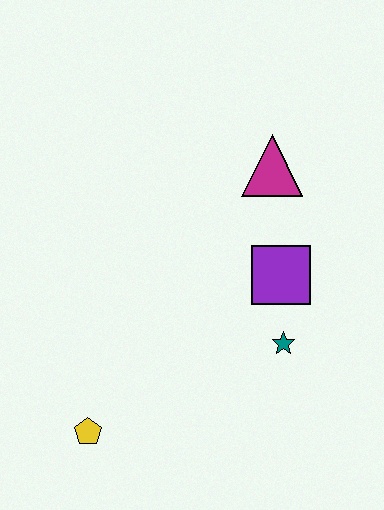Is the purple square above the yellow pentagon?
Yes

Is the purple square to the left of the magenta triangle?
No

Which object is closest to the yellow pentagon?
The teal star is closest to the yellow pentagon.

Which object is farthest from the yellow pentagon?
The magenta triangle is farthest from the yellow pentagon.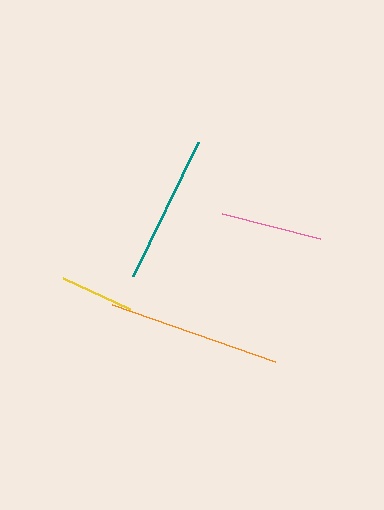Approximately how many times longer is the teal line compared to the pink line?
The teal line is approximately 1.5 times the length of the pink line.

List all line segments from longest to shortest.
From longest to shortest: orange, teal, pink, yellow.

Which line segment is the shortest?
The yellow line is the shortest at approximately 73 pixels.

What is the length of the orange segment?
The orange segment is approximately 173 pixels long.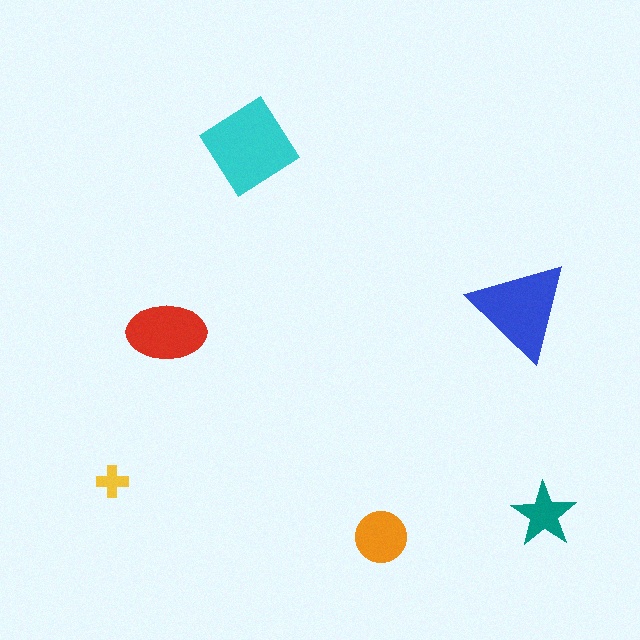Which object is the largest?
The cyan diamond.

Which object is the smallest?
The yellow cross.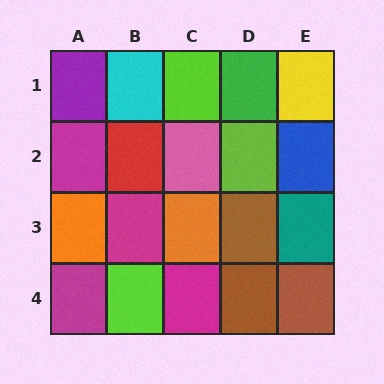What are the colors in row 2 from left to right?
Magenta, red, pink, lime, blue.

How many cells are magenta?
4 cells are magenta.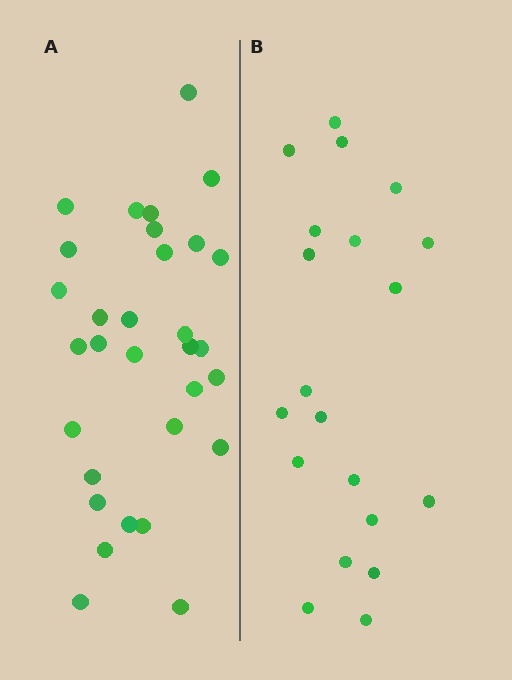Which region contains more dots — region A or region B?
Region A (the left region) has more dots.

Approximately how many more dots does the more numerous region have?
Region A has roughly 12 or so more dots than region B.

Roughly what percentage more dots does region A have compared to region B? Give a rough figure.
About 55% more.